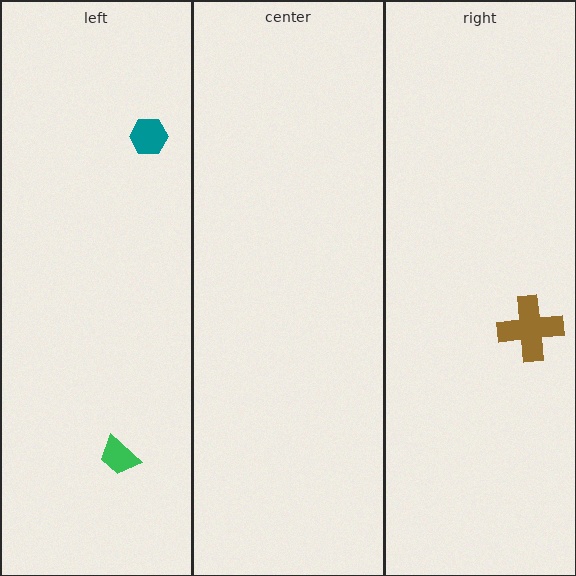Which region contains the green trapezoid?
The left region.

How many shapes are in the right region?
1.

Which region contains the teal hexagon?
The left region.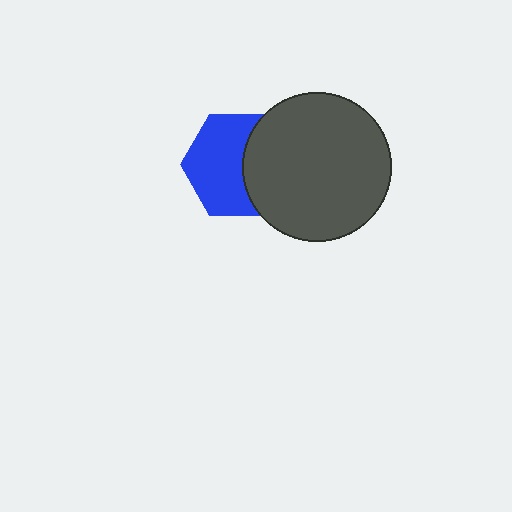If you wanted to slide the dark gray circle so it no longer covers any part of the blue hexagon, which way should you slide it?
Slide it right — that is the most direct way to separate the two shapes.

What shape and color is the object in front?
The object in front is a dark gray circle.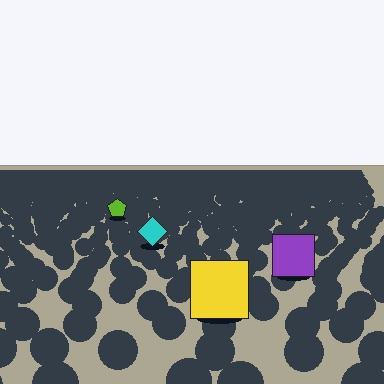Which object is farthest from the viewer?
The lime pentagon is farthest from the viewer. It appears smaller and the ground texture around it is denser.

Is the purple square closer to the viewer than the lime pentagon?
Yes. The purple square is closer — you can tell from the texture gradient: the ground texture is coarser near it.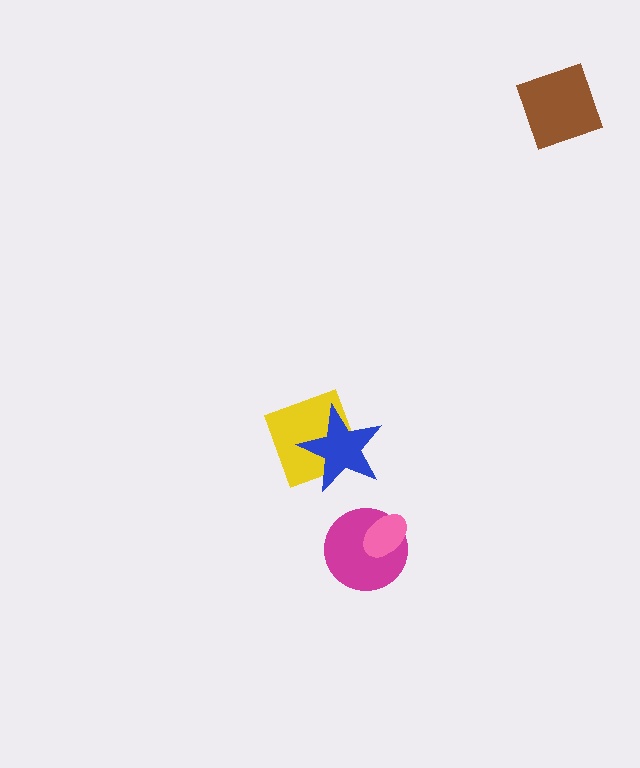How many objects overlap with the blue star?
1 object overlaps with the blue star.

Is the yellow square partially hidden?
Yes, it is partially covered by another shape.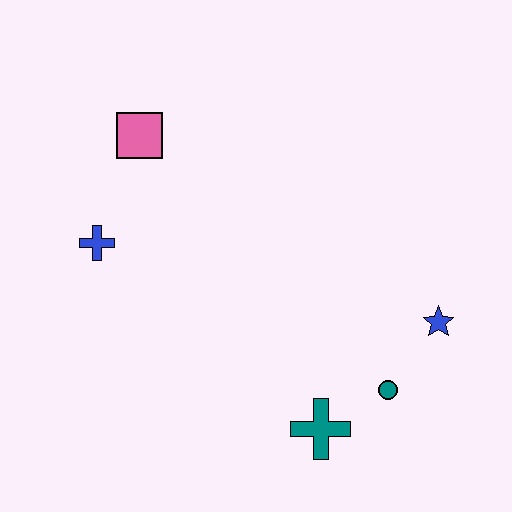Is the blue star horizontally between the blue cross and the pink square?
No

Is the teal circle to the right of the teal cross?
Yes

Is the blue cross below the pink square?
Yes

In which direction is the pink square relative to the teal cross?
The pink square is above the teal cross.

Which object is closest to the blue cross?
The pink square is closest to the blue cross.